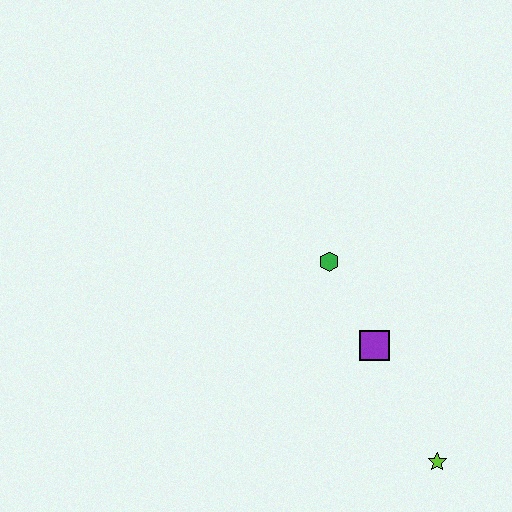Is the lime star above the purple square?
No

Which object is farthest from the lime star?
The green hexagon is farthest from the lime star.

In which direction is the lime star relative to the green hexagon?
The lime star is below the green hexagon.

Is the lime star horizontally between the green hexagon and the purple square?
No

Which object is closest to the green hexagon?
The purple square is closest to the green hexagon.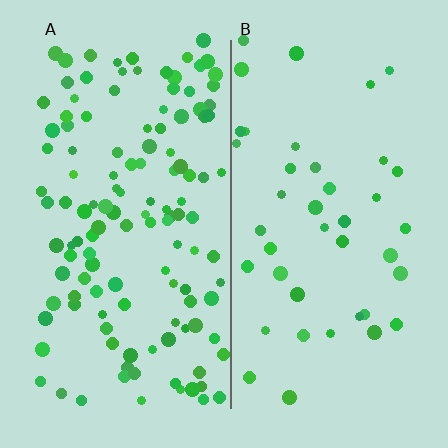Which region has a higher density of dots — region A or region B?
A (the left).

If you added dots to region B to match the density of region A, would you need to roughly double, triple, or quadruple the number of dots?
Approximately triple.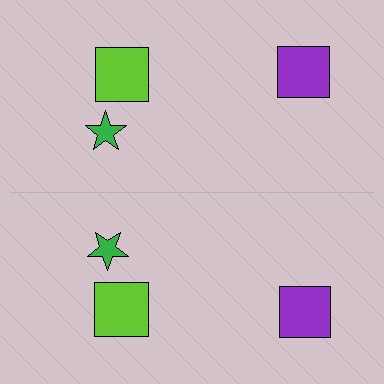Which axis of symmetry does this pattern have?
The pattern has a horizontal axis of symmetry running through the center of the image.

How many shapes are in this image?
There are 6 shapes in this image.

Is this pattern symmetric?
Yes, this pattern has bilateral (reflection) symmetry.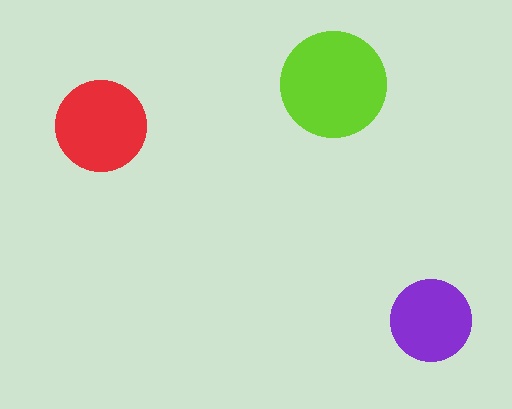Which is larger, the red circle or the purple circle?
The red one.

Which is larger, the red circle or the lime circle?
The lime one.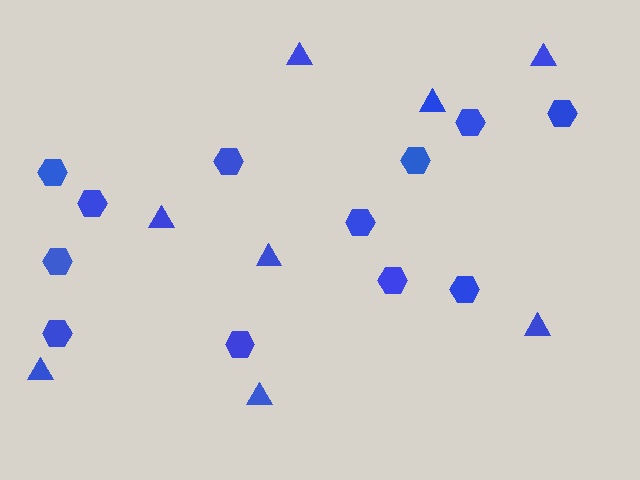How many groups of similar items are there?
There are 2 groups: one group of hexagons (12) and one group of triangles (8).